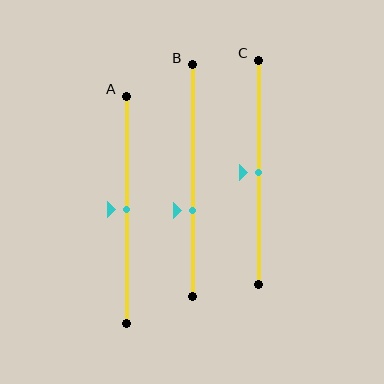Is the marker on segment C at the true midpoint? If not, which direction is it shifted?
Yes, the marker on segment C is at the true midpoint.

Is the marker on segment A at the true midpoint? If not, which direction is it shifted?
Yes, the marker on segment A is at the true midpoint.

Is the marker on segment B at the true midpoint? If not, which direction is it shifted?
No, the marker on segment B is shifted downward by about 13% of the segment length.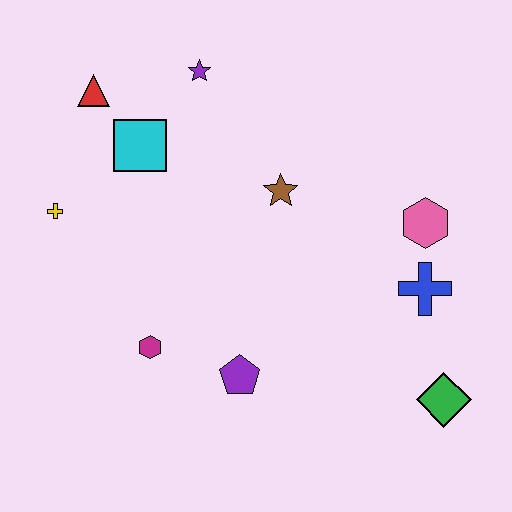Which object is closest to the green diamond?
The blue cross is closest to the green diamond.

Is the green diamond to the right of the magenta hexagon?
Yes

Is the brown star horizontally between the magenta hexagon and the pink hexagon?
Yes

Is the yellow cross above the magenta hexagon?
Yes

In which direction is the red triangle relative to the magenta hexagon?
The red triangle is above the magenta hexagon.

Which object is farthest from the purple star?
The green diamond is farthest from the purple star.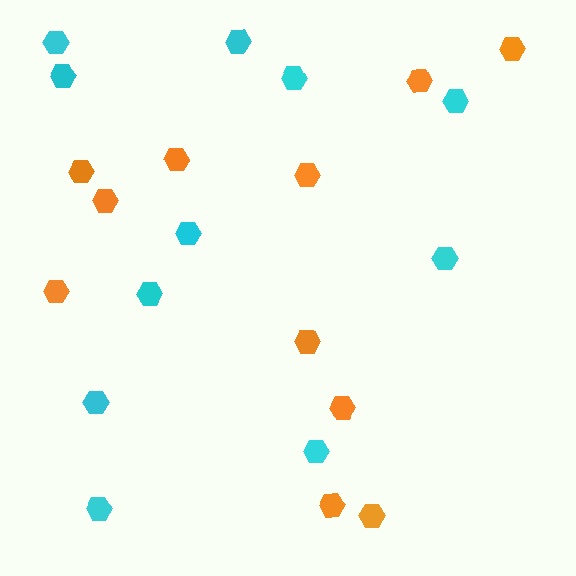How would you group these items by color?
There are 2 groups: one group of orange hexagons (11) and one group of cyan hexagons (11).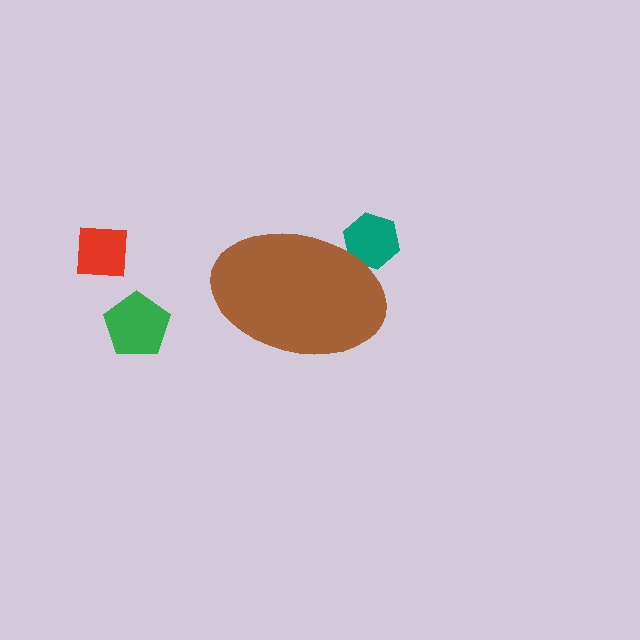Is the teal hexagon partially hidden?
Yes, the teal hexagon is partially hidden behind the brown ellipse.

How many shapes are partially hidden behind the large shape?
1 shape is partially hidden.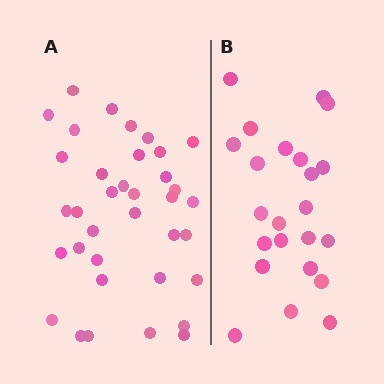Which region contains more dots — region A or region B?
Region A (the left region) has more dots.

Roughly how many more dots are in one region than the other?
Region A has approximately 15 more dots than region B.